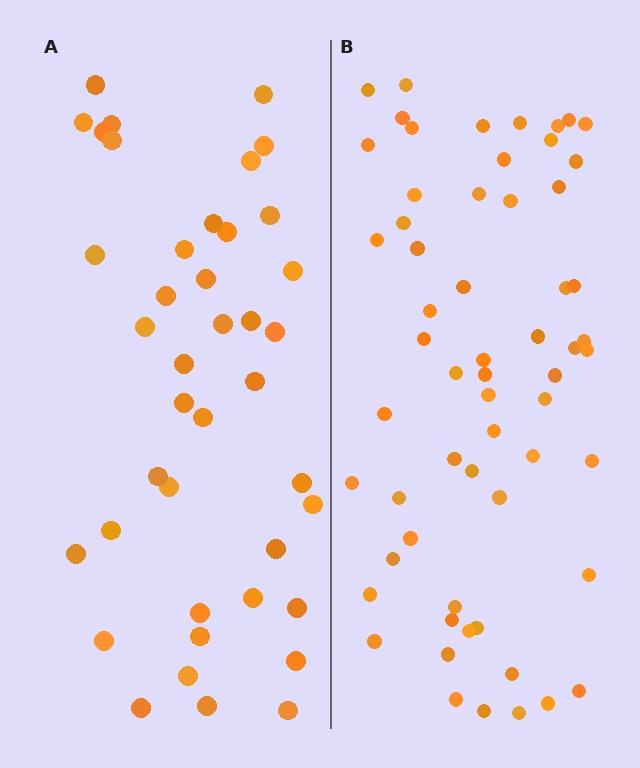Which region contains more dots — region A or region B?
Region B (the right region) has more dots.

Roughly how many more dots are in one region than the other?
Region B has approximately 20 more dots than region A.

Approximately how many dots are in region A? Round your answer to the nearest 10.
About 40 dots. (The exact count is 41, which rounds to 40.)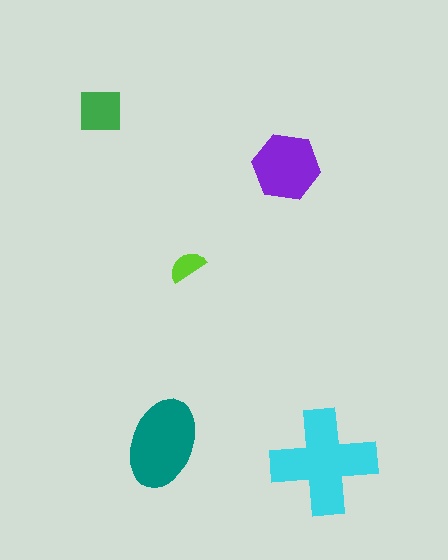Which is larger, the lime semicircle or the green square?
The green square.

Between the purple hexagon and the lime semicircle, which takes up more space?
The purple hexagon.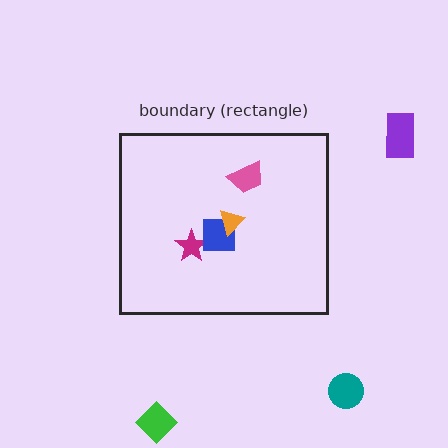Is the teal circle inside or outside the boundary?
Outside.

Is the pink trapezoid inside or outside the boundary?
Inside.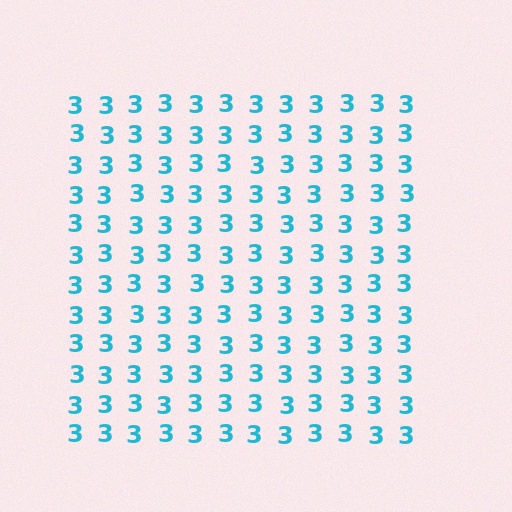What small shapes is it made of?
It is made of small digit 3's.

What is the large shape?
The large shape is a square.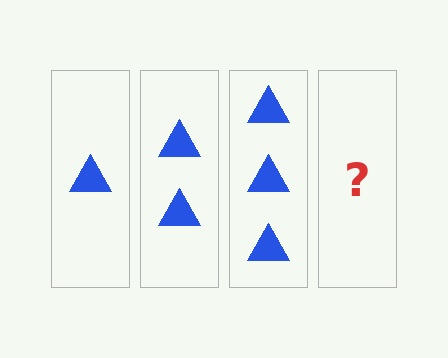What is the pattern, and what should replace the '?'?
The pattern is that each step adds one more triangle. The '?' should be 4 triangles.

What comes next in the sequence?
The next element should be 4 triangles.